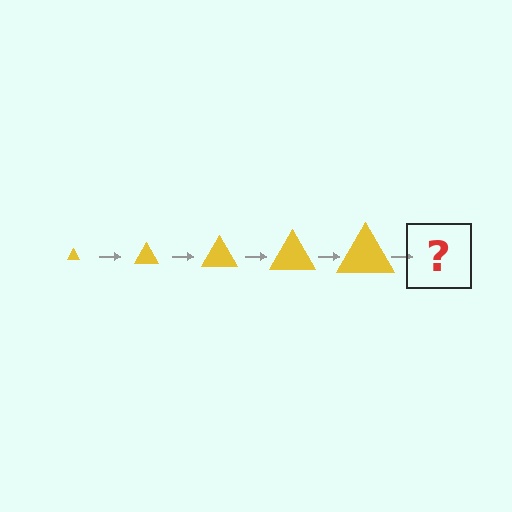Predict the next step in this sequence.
The next step is a yellow triangle, larger than the previous one.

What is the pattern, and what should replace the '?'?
The pattern is that the triangle gets progressively larger each step. The '?' should be a yellow triangle, larger than the previous one.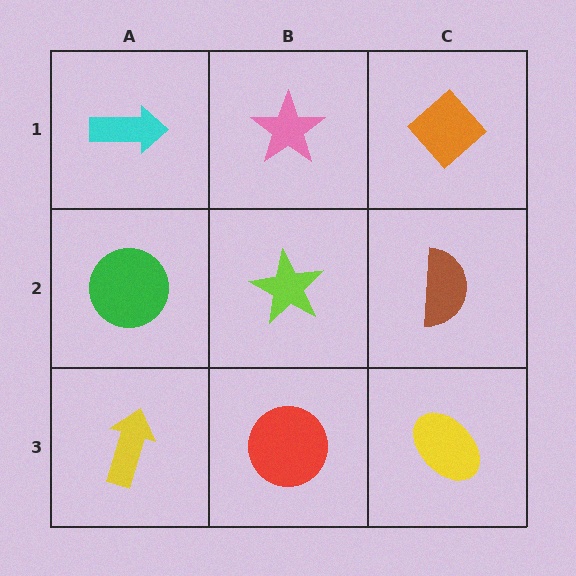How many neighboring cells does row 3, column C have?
2.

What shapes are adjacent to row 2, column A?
A cyan arrow (row 1, column A), a yellow arrow (row 3, column A), a lime star (row 2, column B).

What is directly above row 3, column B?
A lime star.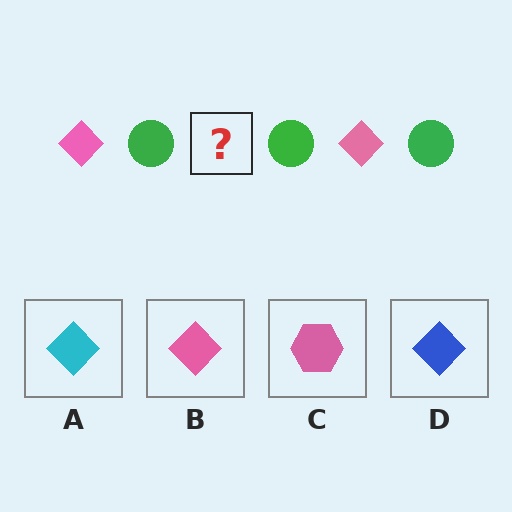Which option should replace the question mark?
Option B.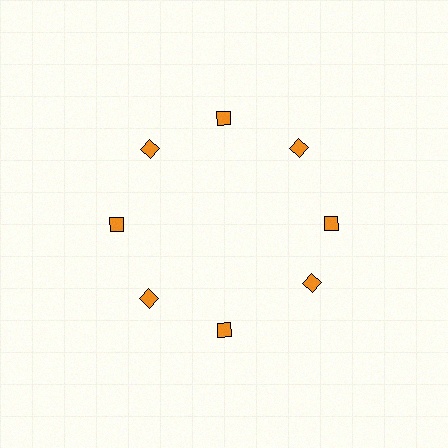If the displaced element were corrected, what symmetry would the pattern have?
It would have 8-fold rotational symmetry — the pattern would map onto itself every 45 degrees.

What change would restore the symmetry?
The symmetry would be restored by rotating it back into even spacing with its neighbors so that all 8 diamonds sit at equal angles and equal distance from the center.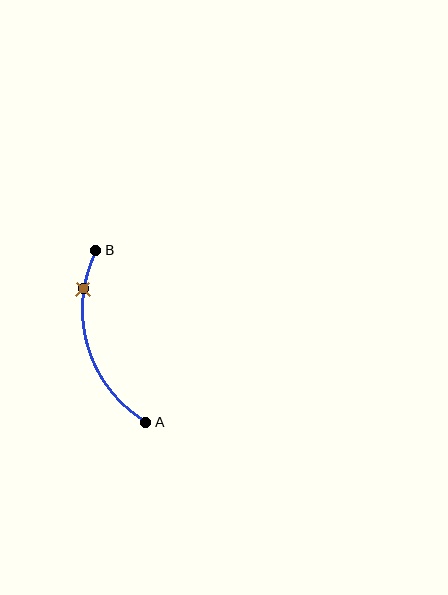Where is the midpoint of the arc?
The arc midpoint is the point on the curve farthest from the straight line joining A and B. It sits to the left of that line.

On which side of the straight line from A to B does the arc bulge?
The arc bulges to the left of the straight line connecting A and B.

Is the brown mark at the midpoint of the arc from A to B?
No. The brown mark lies on the arc but is closer to endpoint B. The arc midpoint would be at the point on the curve equidistant along the arc from both A and B.